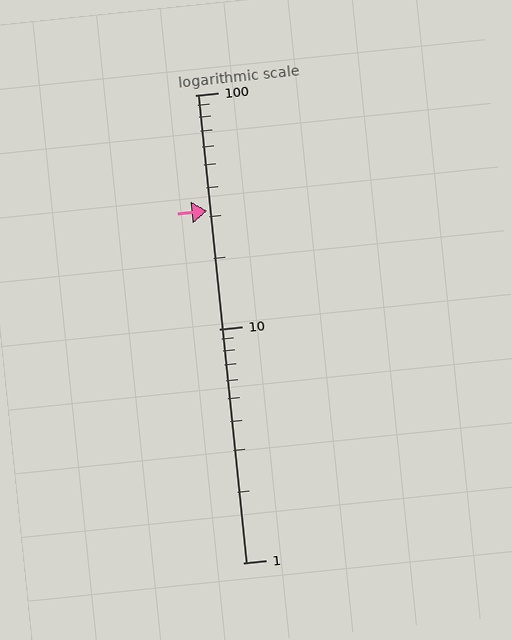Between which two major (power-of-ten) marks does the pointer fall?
The pointer is between 10 and 100.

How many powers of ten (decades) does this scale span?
The scale spans 2 decades, from 1 to 100.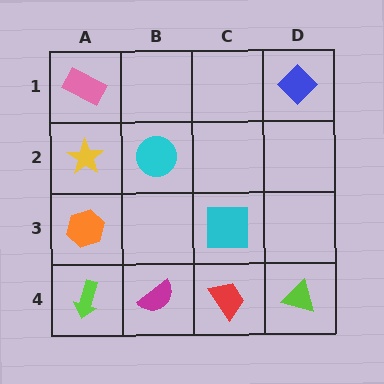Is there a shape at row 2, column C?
No, that cell is empty.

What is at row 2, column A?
A yellow star.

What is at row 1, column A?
A pink rectangle.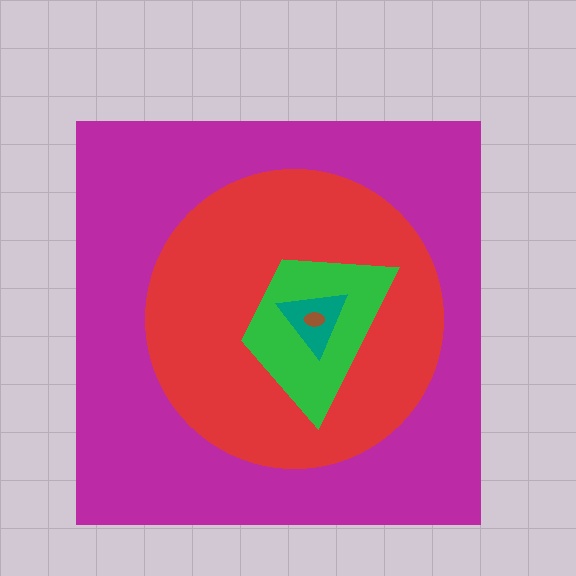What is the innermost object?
The brown ellipse.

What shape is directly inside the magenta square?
The red circle.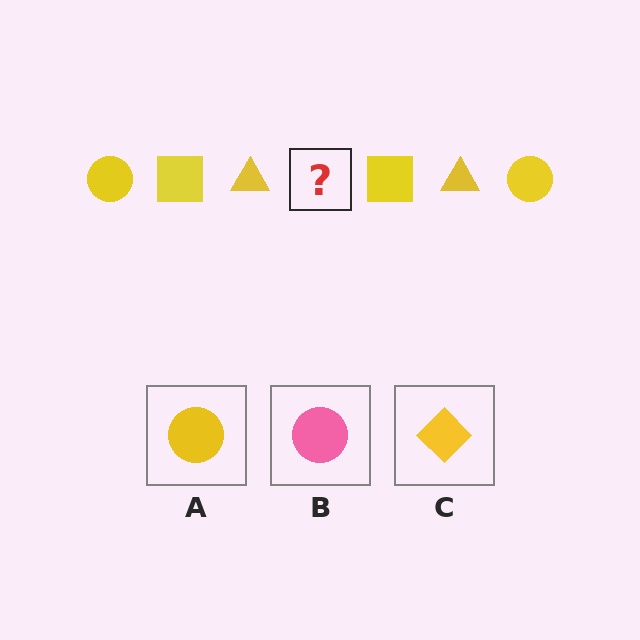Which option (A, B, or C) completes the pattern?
A.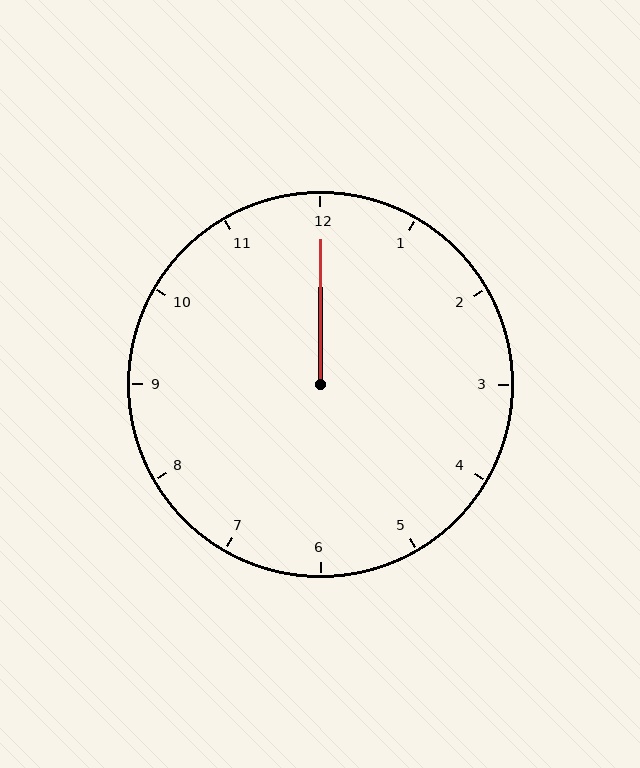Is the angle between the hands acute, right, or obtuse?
It is acute.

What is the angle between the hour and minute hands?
Approximately 0 degrees.